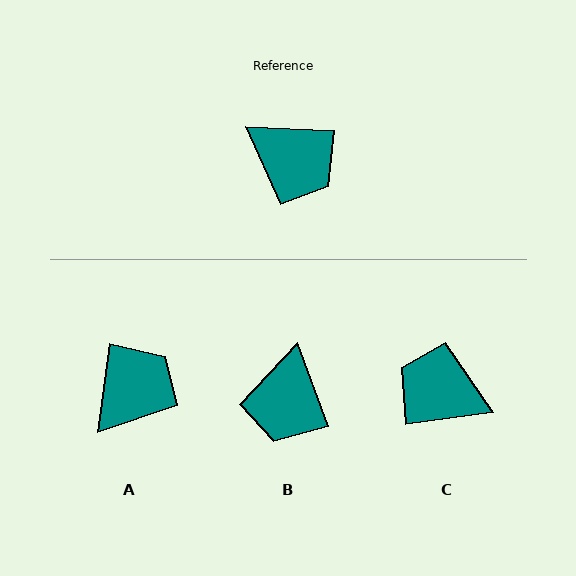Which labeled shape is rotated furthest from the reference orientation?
C, about 170 degrees away.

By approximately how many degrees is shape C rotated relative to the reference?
Approximately 170 degrees clockwise.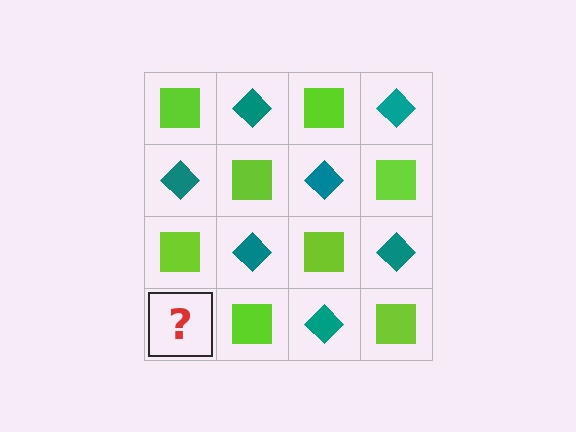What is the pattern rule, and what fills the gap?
The rule is that it alternates lime square and teal diamond in a checkerboard pattern. The gap should be filled with a teal diamond.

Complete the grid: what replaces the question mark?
The question mark should be replaced with a teal diamond.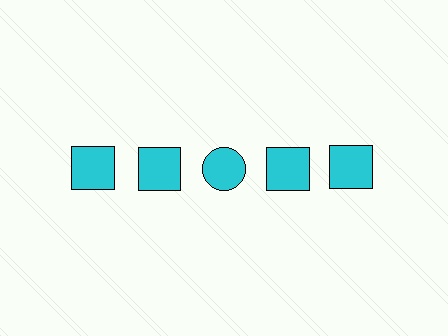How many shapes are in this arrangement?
There are 5 shapes arranged in a grid pattern.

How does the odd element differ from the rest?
It has a different shape: circle instead of square.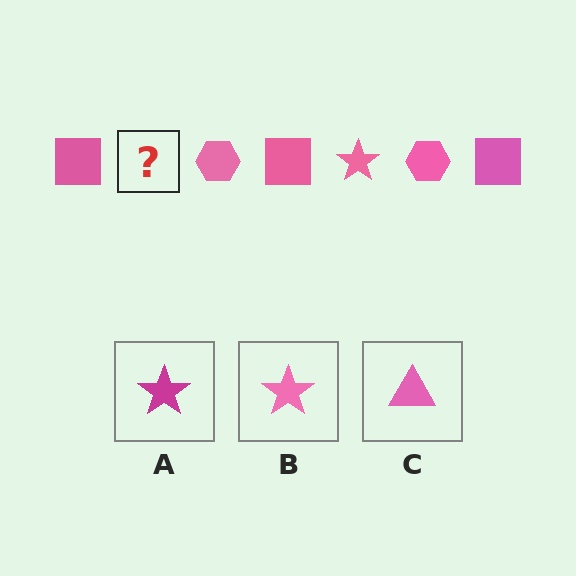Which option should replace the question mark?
Option B.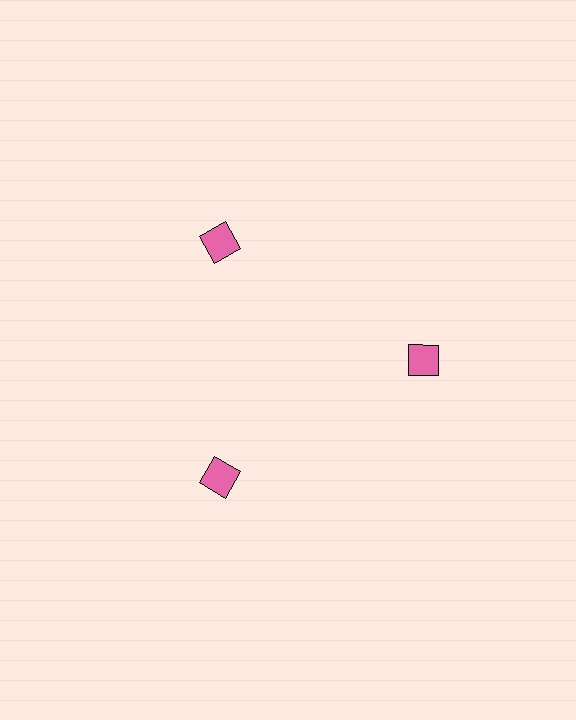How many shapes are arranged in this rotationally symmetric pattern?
There are 3 shapes, arranged in 3 groups of 1.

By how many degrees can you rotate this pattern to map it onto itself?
The pattern maps onto itself every 120 degrees of rotation.